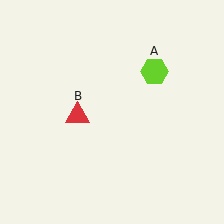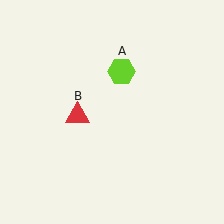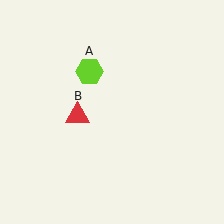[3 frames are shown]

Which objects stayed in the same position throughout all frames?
Red triangle (object B) remained stationary.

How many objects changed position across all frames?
1 object changed position: lime hexagon (object A).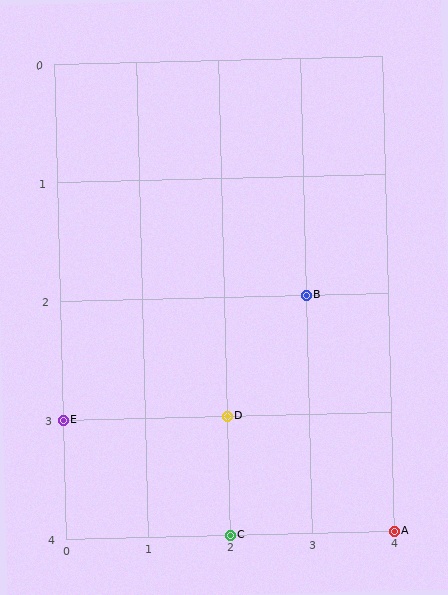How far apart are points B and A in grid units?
Points B and A are 1 column and 2 rows apart (about 2.2 grid units diagonally).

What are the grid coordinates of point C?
Point C is at grid coordinates (2, 4).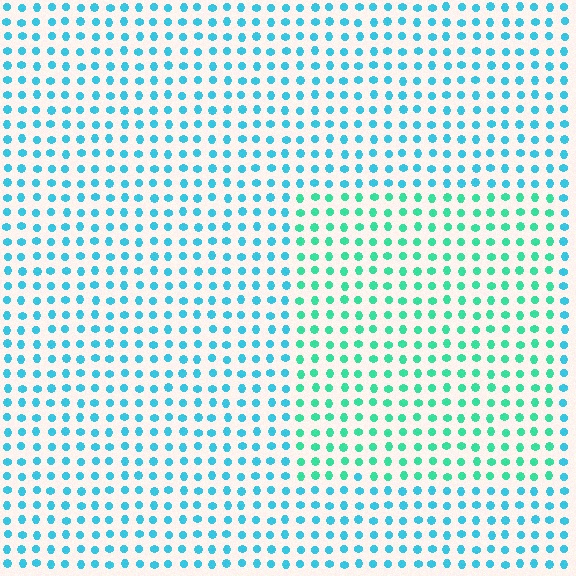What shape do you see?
I see a rectangle.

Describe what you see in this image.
The image is filled with small cyan elements in a uniform arrangement. A rectangle-shaped region is visible where the elements are tinted to a slightly different hue, forming a subtle color boundary.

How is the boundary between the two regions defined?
The boundary is defined purely by a slight shift in hue (about 33 degrees). Spacing, size, and orientation are identical on both sides.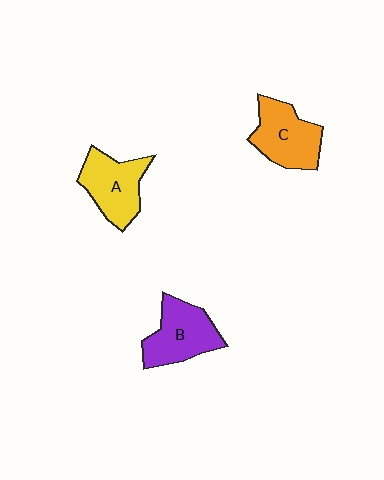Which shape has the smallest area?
Shape A (yellow).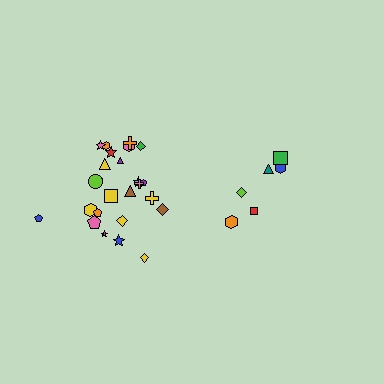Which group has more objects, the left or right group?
The left group.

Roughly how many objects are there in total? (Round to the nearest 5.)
Roughly 30 objects in total.